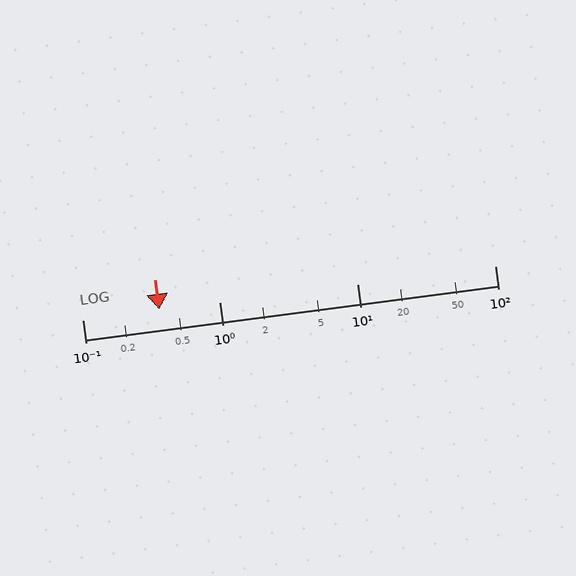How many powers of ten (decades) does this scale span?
The scale spans 3 decades, from 0.1 to 100.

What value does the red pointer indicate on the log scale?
The pointer indicates approximately 0.36.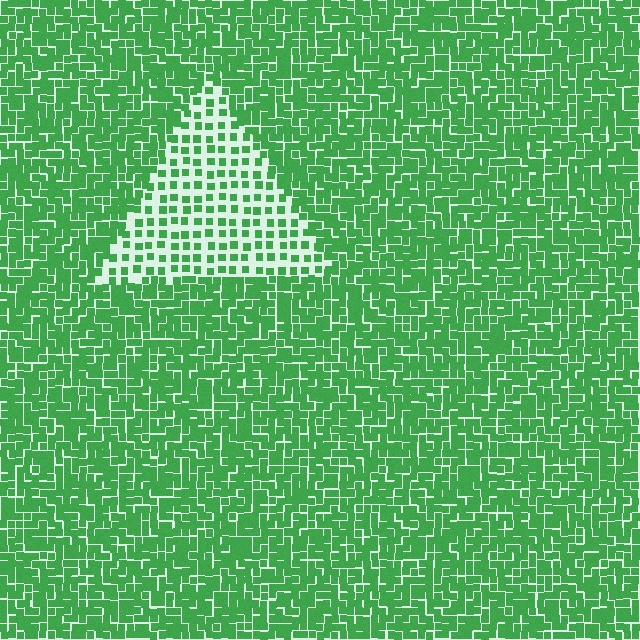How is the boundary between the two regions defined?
The boundary is defined by a change in element density (approximately 2.3x ratio). All elements are the same color, size, and shape.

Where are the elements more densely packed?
The elements are more densely packed outside the triangle boundary.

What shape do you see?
I see a triangle.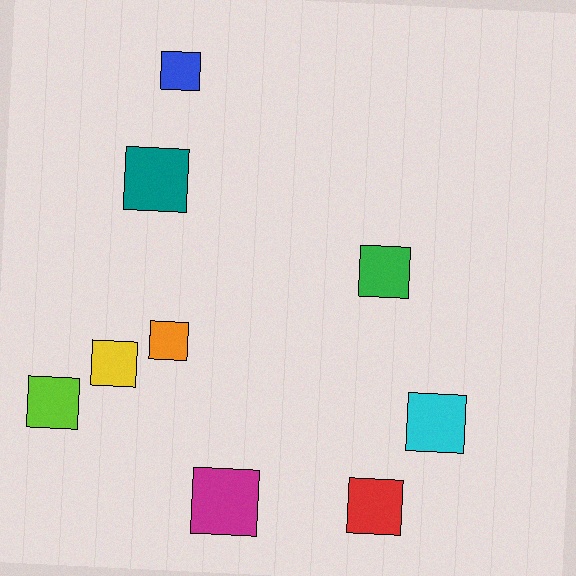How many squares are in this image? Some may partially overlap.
There are 9 squares.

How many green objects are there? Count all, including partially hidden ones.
There is 1 green object.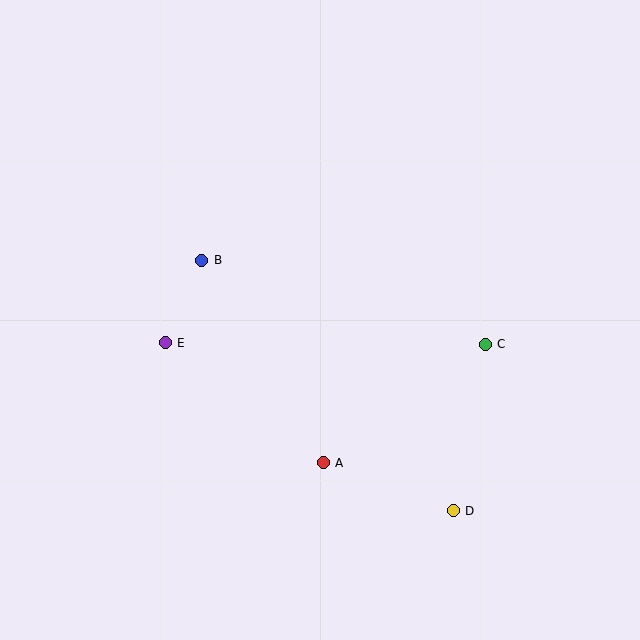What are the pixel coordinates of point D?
Point D is at (453, 511).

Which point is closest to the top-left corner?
Point B is closest to the top-left corner.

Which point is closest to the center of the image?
Point B at (202, 260) is closest to the center.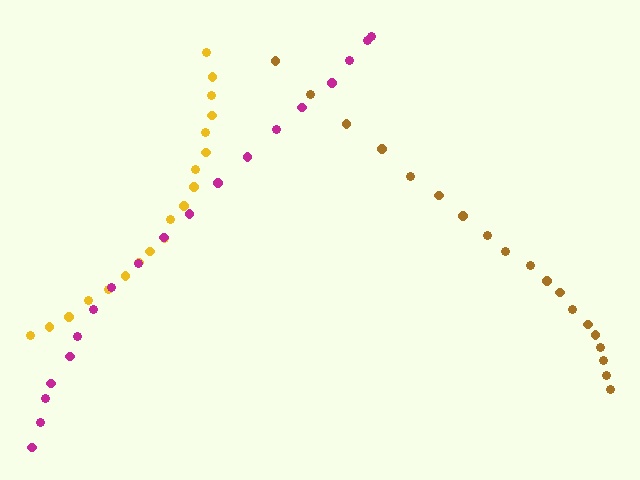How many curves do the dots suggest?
There are 3 distinct paths.